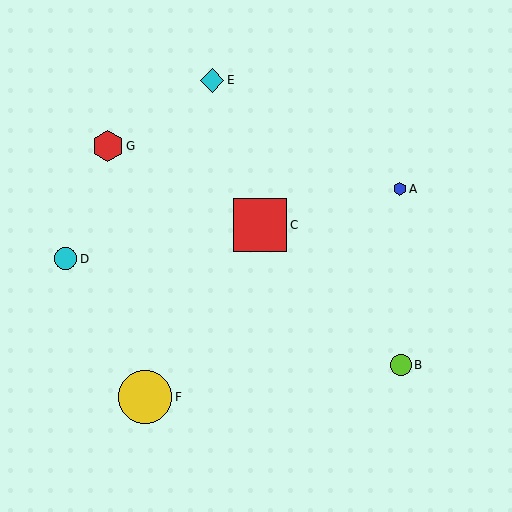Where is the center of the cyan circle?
The center of the cyan circle is at (66, 259).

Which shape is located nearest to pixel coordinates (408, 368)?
The lime circle (labeled B) at (401, 365) is nearest to that location.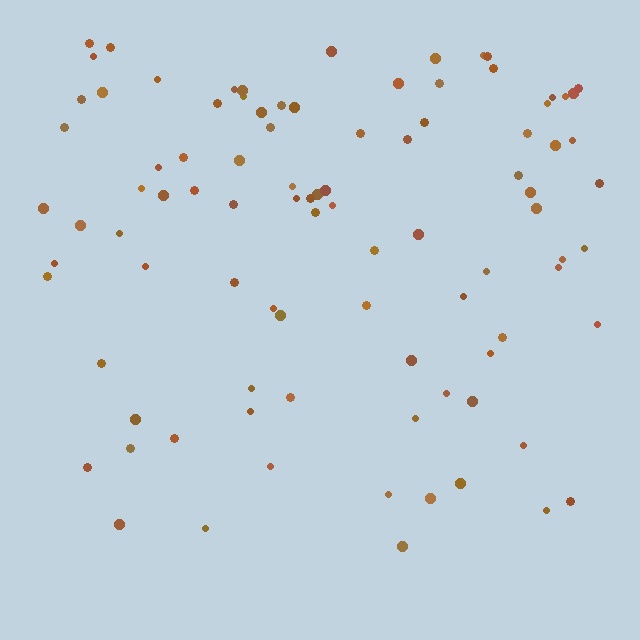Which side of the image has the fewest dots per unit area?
The bottom.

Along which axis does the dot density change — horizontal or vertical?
Vertical.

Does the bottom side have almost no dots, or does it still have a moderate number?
Still a moderate number, just noticeably fewer than the top.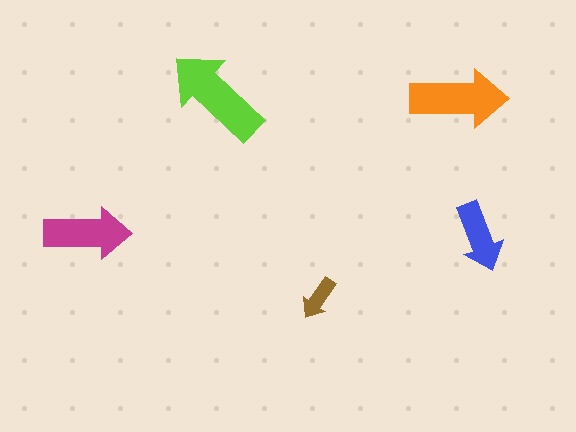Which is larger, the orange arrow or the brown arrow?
The orange one.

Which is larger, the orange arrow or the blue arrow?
The orange one.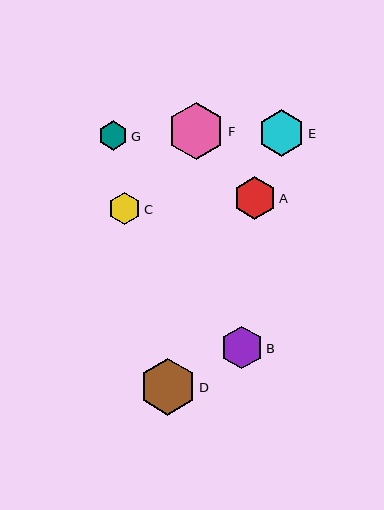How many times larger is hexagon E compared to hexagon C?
Hexagon E is approximately 1.5 times the size of hexagon C.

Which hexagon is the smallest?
Hexagon G is the smallest with a size of approximately 30 pixels.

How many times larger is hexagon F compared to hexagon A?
Hexagon F is approximately 1.3 times the size of hexagon A.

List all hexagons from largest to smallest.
From largest to smallest: F, D, E, B, A, C, G.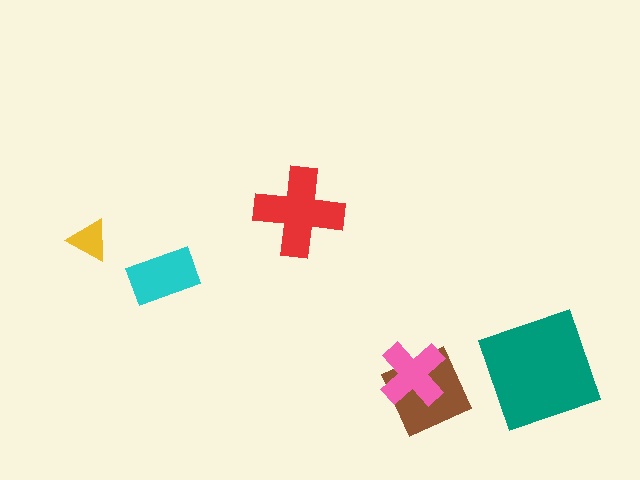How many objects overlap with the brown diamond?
1 object overlaps with the brown diamond.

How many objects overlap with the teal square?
0 objects overlap with the teal square.